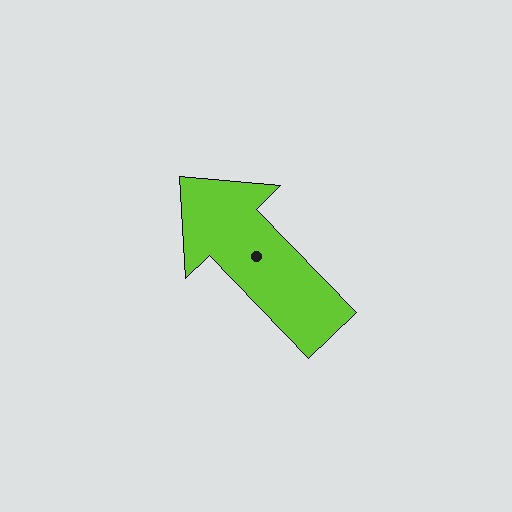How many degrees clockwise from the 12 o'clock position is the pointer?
Approximately 316 degrees.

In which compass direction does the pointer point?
Northwest.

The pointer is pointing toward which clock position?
Roughly 11 o'clock.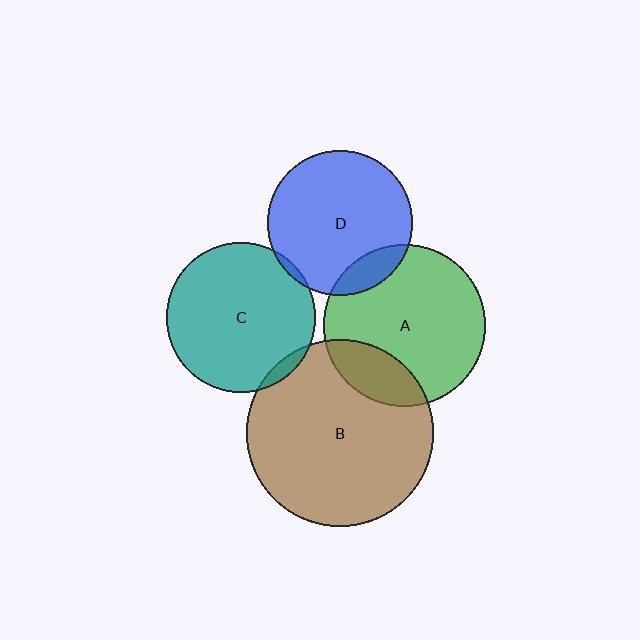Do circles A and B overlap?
Yes.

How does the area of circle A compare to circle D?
Approximately 1.3 times.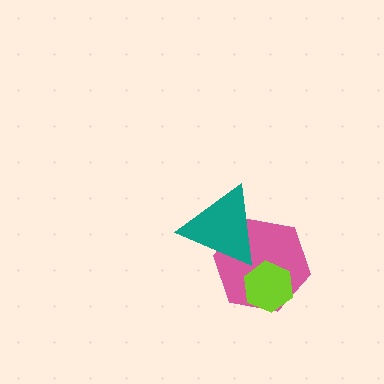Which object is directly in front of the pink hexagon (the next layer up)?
The teal triangle is directly in front of the pink hexagon.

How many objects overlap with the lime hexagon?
1 object overlaps with the lime hexagon.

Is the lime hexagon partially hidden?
No, no other shape covers it.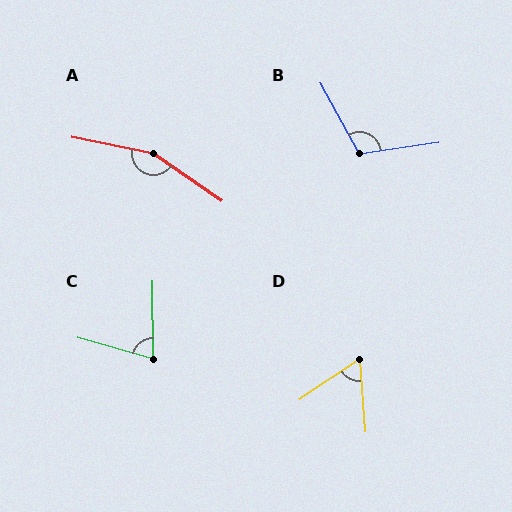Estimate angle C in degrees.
Approximately 74 degrees.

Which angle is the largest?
A, at approximately 157 degrees.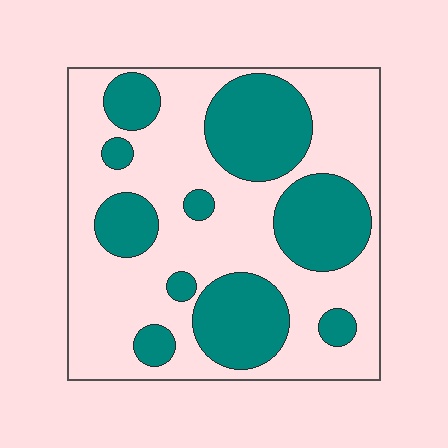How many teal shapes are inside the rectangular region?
10.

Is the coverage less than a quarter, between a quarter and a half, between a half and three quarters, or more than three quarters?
Between a quarter and a half.